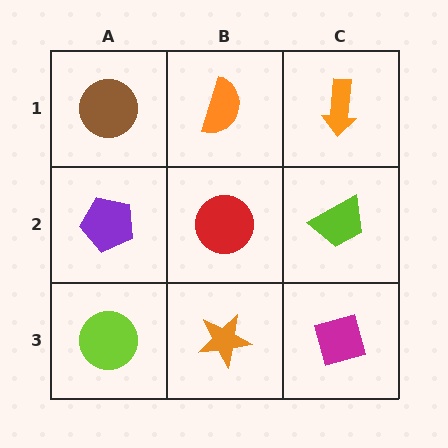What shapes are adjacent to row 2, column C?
An orange arrow (row 1, column C), a magenta diamond (row 3, column C), a red circle (row 2, column B).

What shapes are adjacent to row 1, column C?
A lime trapezoid (row 2, column C), an orange semicircle (row 1, column B).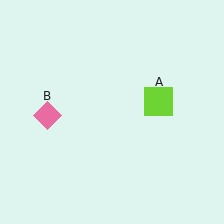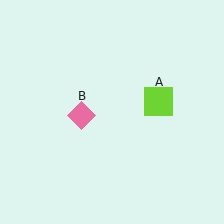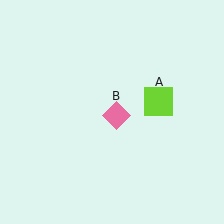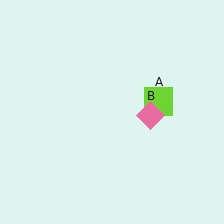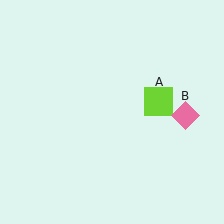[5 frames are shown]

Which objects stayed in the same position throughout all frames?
Lime square (object A) remained stationary.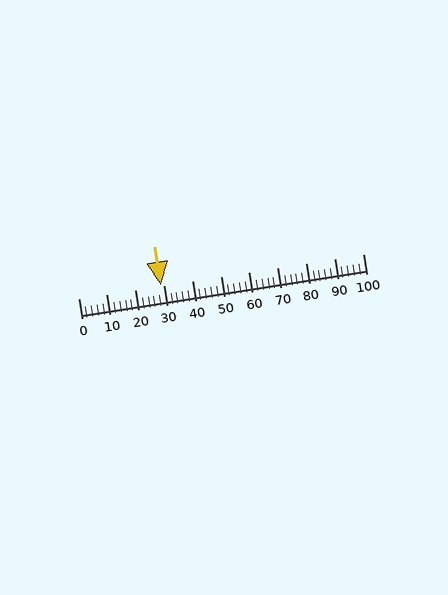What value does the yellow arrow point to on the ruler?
The yellow arrow points to approximately 29.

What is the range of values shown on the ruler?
The ruler shows values from 0 to 100.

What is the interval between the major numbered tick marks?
The major tick marks are spaced 10 units apart.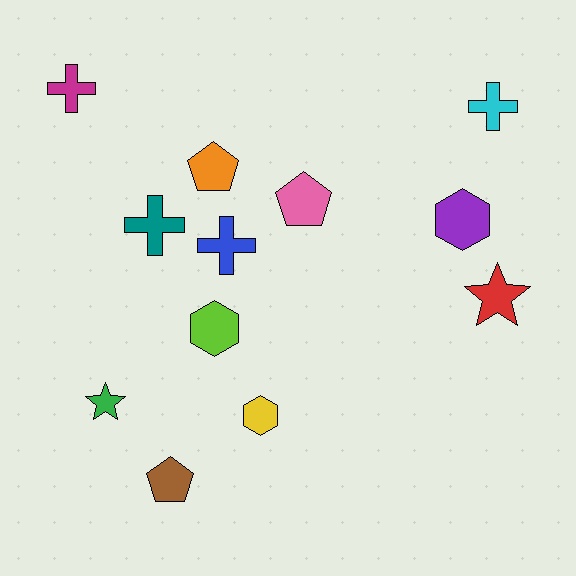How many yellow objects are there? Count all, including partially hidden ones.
There is 1 yellow object.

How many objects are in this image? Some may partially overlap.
There are 12 objects.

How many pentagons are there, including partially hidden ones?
There are 3 pentagons.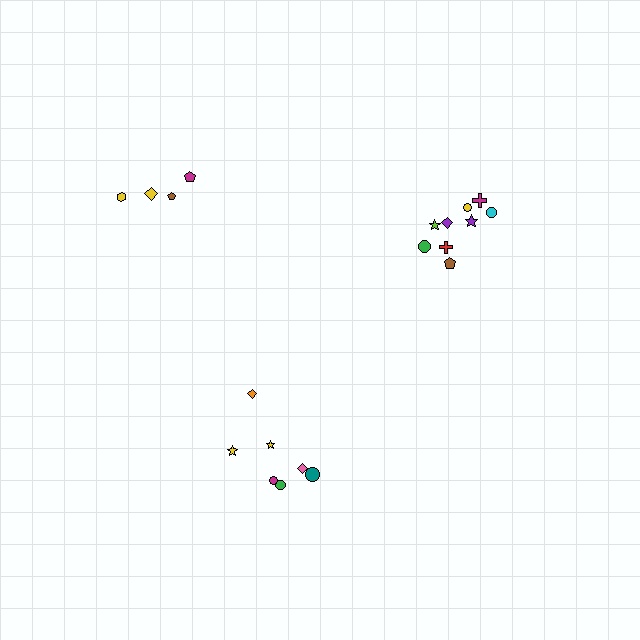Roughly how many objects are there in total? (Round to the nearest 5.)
Roughly 20 objects in total.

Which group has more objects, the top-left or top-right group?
The top-right group.